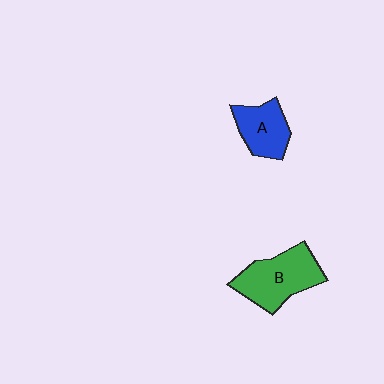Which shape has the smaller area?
Shape A (blue).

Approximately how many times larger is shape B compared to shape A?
Approximately 1.5 times.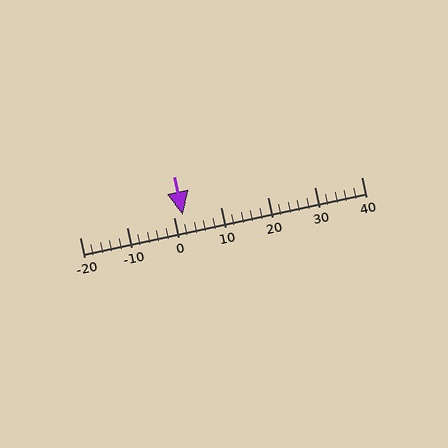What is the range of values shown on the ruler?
The ruler shows values from -20 to 40.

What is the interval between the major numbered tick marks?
The major tick marks are spaced 10 units apart.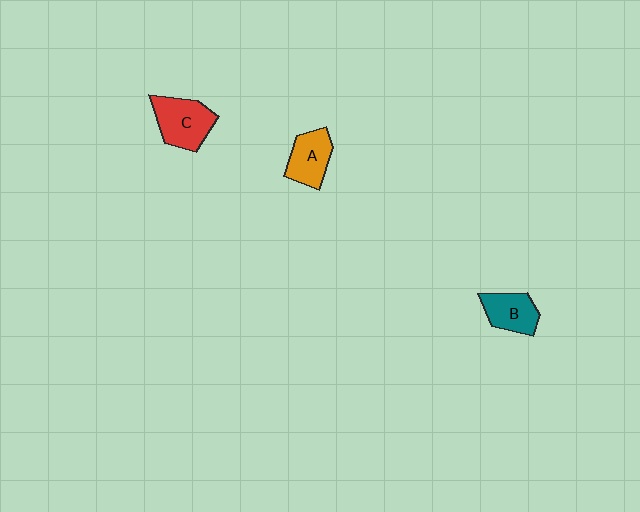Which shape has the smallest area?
Shape B (teal).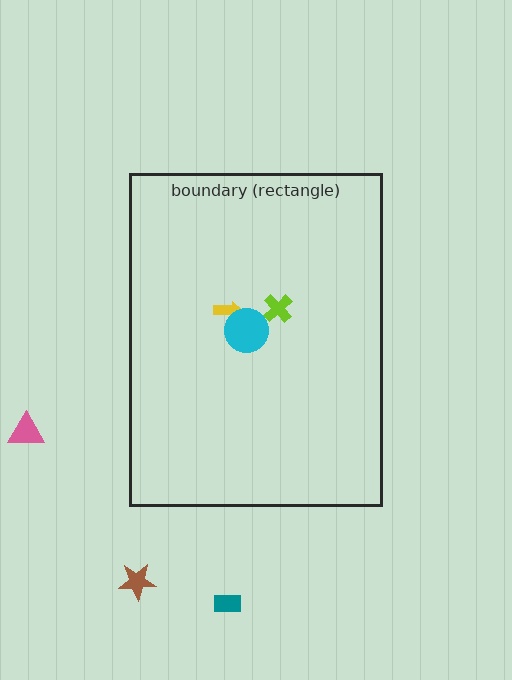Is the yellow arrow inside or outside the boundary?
Inside.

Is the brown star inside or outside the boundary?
Outside.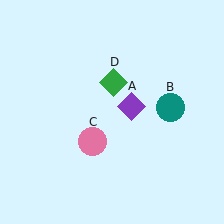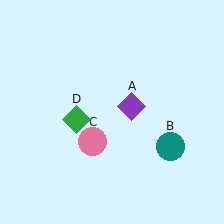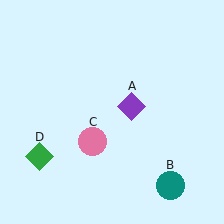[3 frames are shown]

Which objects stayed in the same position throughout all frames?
Purple diamond (object A) and pink circle (object C) remained stationary.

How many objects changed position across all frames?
2 objects changed position: teal circle (object B), green diamond (object D).